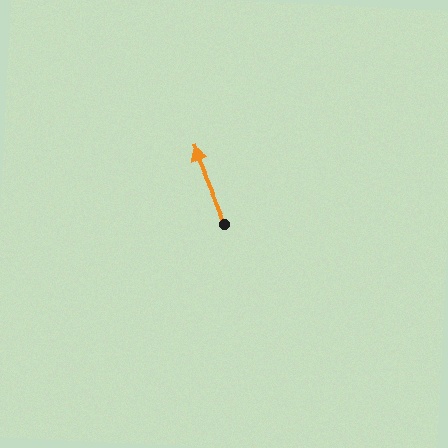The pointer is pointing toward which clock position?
Roughly 11 o'clock.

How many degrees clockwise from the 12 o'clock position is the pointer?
Approximately 336 degrees.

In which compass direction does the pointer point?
Northwest.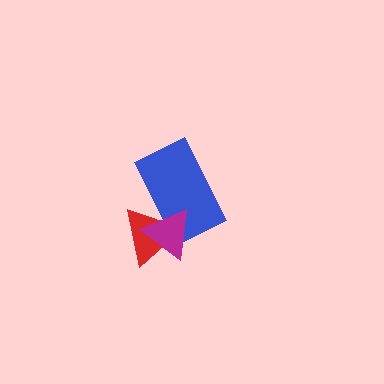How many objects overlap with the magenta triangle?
2 objects overlap with the magenta triangle.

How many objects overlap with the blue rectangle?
2 objects overlap with the blue rectangle.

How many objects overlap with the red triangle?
2 objects overlap with the red triangle.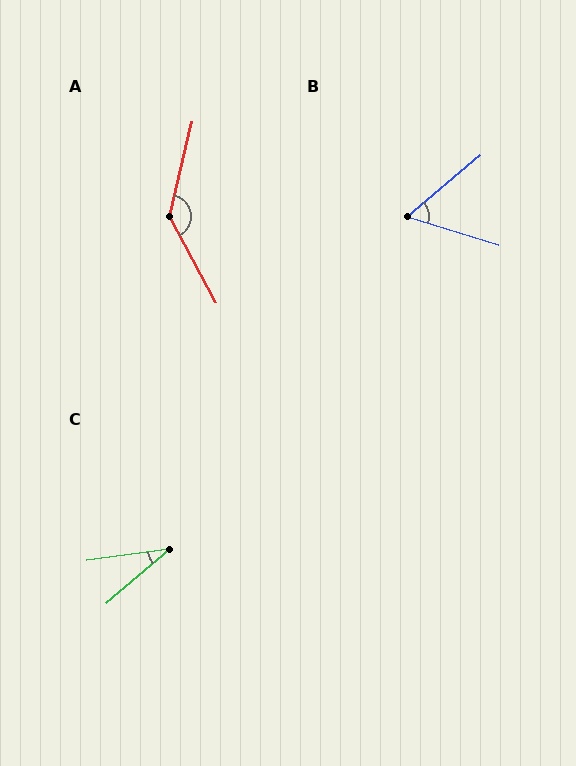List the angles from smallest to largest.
C (33°), B (57°), A (138°).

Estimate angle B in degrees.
Approximately 57 degrees.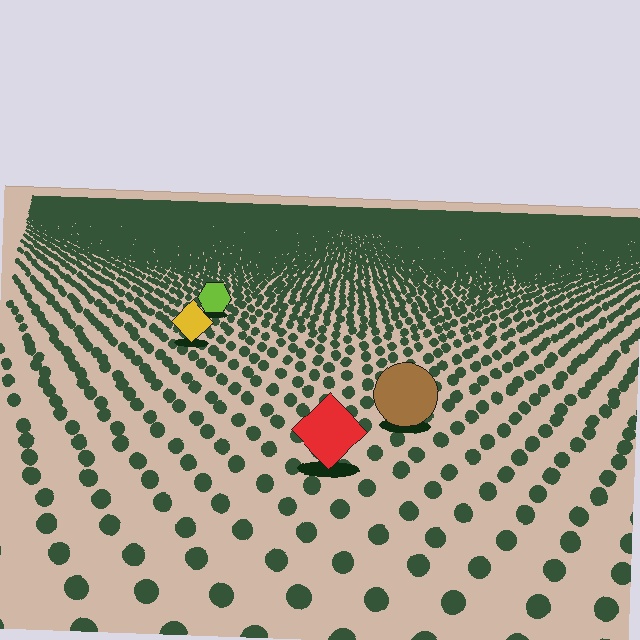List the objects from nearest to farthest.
From nearest to farthest: the red diamond, the brown circle, the yellow diamond, the lime hexagon.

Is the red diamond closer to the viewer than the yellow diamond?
Yes. The red diamond is closer — you can tell from the texture gradient: the ground texture is coarser near it.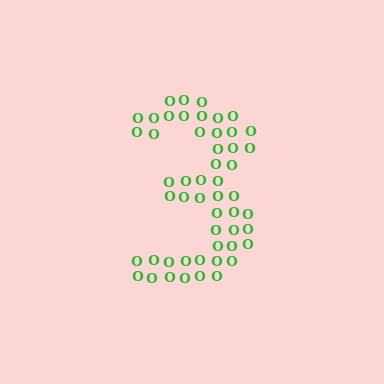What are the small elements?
The small elements are letter O's.